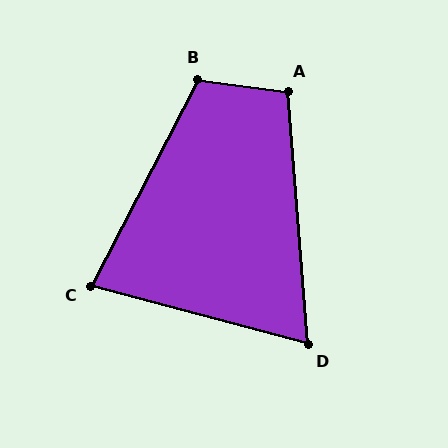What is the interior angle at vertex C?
Approximately 78 degrees (acute).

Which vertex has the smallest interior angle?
D, at approximately 71 degrees.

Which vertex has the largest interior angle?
B, at approximately 109 degrees.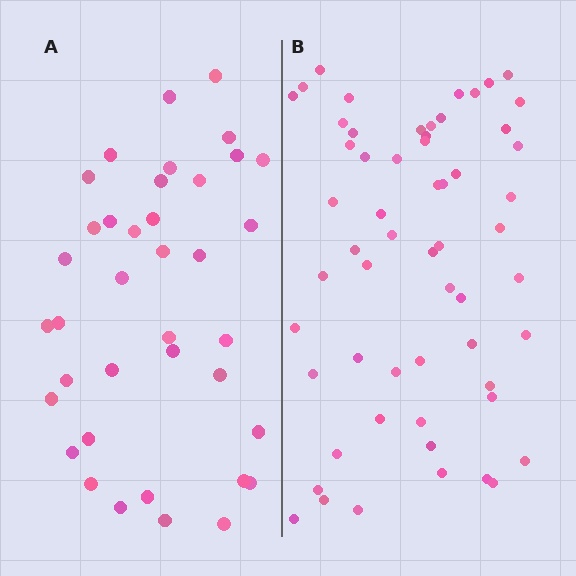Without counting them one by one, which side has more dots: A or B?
Region B (the right region) has more dots.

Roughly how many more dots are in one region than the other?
Region B has approximately 20 more dots than region A.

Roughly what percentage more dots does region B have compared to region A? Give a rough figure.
About 55% more.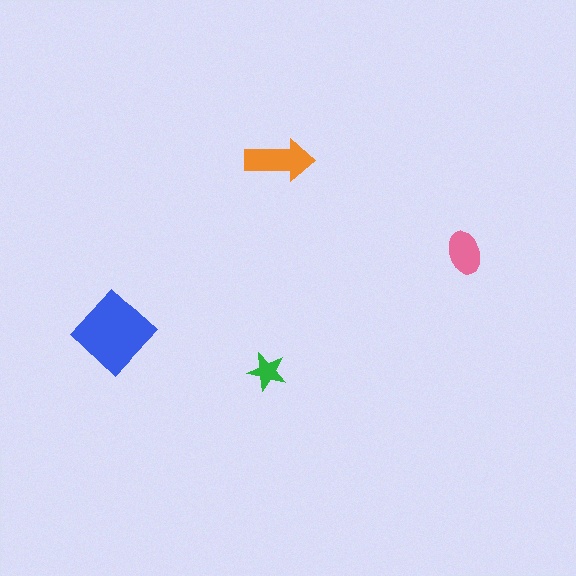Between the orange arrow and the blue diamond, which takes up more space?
The blue diamond.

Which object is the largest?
The blue diamond.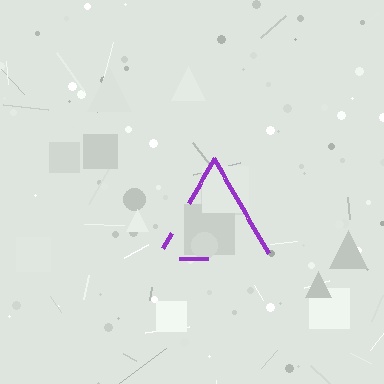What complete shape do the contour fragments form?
The contour fragments form a triangle.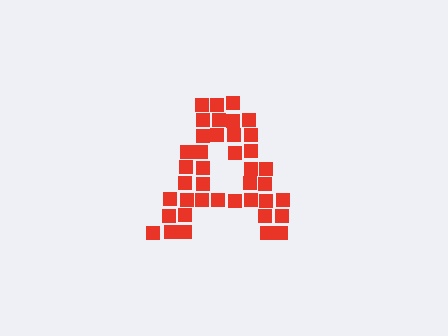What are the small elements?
The small elements are squares.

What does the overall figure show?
The overall figure shows the letter A.